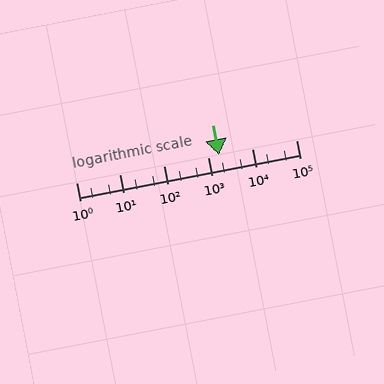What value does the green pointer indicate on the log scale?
The pointer indicates approximately 1800.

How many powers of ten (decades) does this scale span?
The scale spans 5 decades, from 1 to 100000.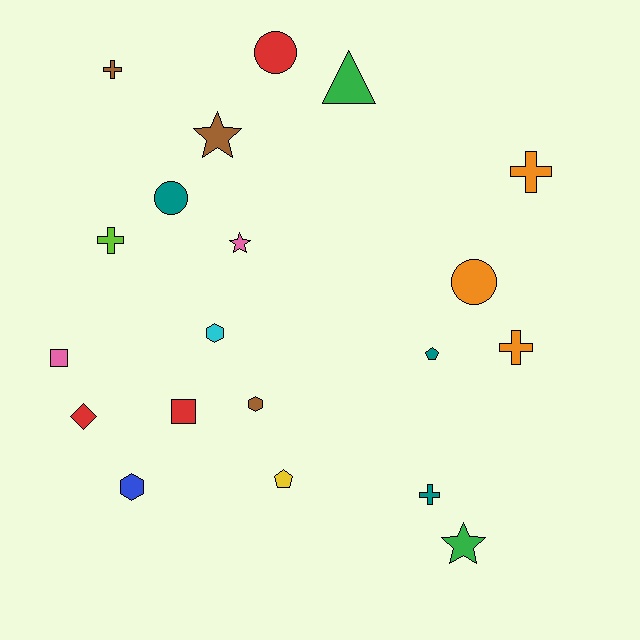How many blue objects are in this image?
There is 1 blue object.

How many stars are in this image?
There are 3 stars.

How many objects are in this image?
There are 20 objects.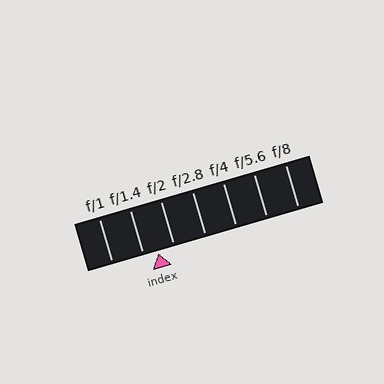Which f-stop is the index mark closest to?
The index mark is closest to f/1.4.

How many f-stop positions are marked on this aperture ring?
There are 7 f-stop positions marked.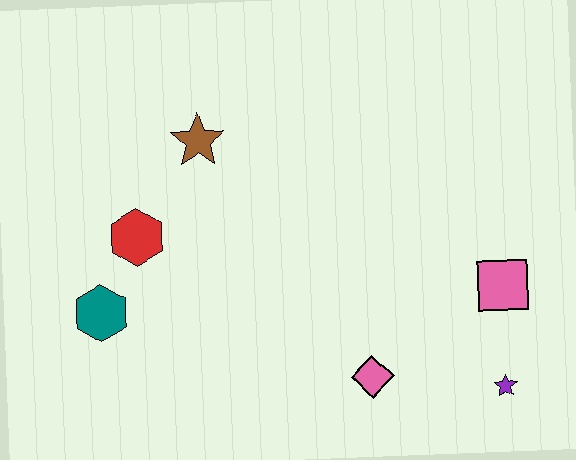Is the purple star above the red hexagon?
No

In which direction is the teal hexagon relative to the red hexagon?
The teal hexagon is below the red hexagon.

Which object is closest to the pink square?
The purple star is closest to the pink square.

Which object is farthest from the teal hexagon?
The purple star is farthest from the teal hexagon.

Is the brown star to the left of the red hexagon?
No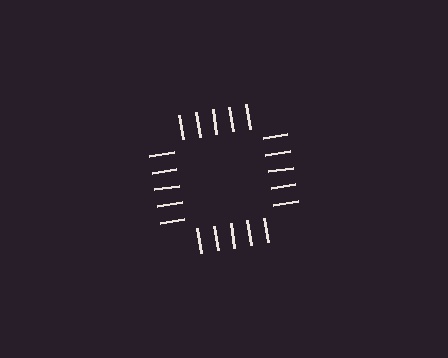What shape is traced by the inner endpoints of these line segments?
An illusory square — the line segments terminate on its edges but no continuous stroke is drawn.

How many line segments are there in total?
20 — 5 along each of the 4 edges.